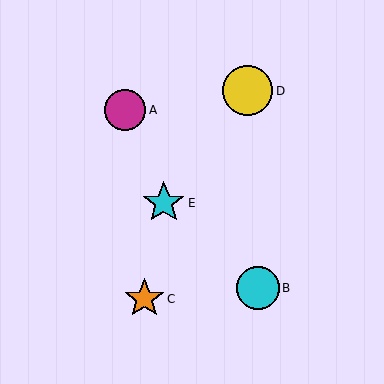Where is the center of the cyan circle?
The center of the cyan circle is at (258, 288).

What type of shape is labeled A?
Shape A is a magenta circle.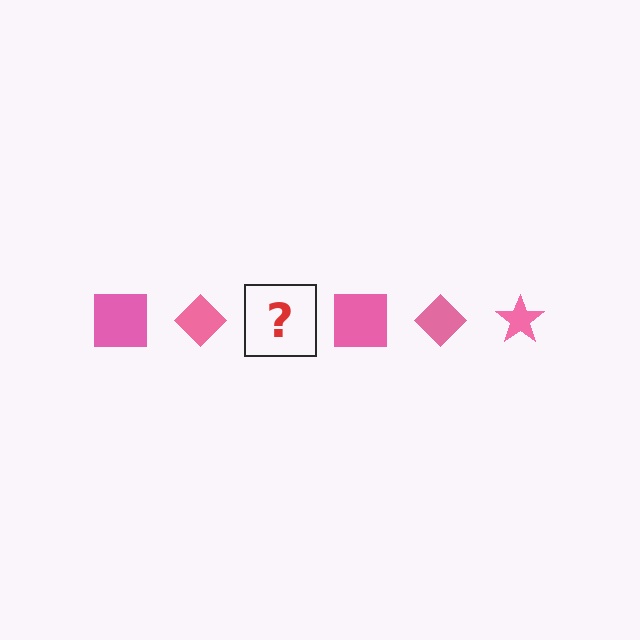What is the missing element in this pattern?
The missing element is a pink star.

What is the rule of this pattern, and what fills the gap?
The rule is that the pattern cycles through square, diamond, star shapes in pink. The gap should be filled with a pink star.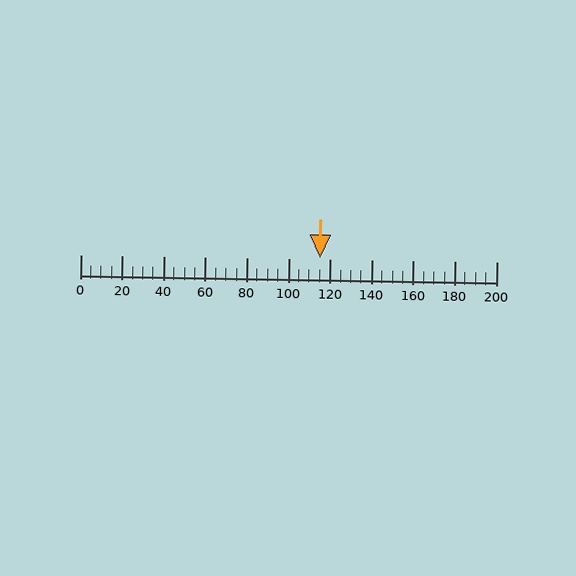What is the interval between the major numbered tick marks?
The major tick marks are spaced 20 units apart.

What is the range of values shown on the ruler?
The ruler shows values from 0 to 200.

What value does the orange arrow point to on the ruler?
The orange arrow points to approximately 115.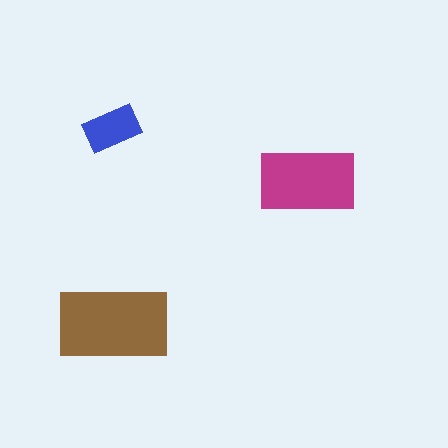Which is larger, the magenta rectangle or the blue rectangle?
The magenta one.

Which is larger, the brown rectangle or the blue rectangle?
The brown one.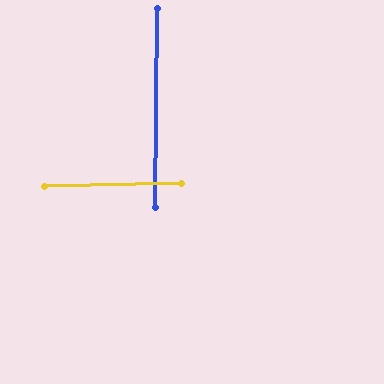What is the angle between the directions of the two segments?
Approximately 88 degrees.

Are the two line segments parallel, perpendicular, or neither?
Perpendicular — they meet at approximately 88°.